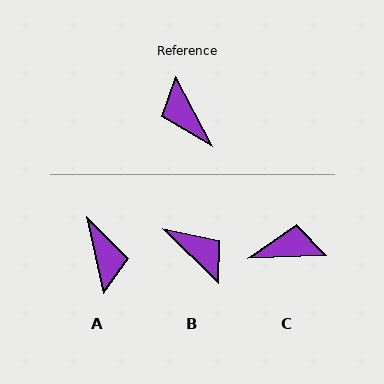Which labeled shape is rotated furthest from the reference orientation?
A, about 165 degrees away.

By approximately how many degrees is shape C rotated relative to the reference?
Approximately 115 degrees clockwise.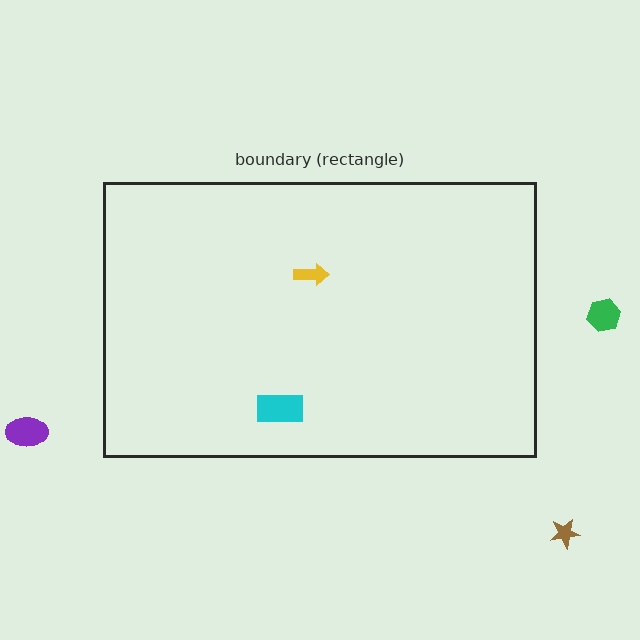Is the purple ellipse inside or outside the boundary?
Outside.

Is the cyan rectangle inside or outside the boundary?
Inside.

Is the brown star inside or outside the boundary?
Outside.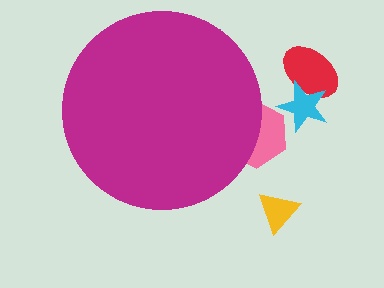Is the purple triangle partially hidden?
Yes, the purple triangle is partially hidden behind the magenta circle.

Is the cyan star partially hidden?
No, the cyan star is fully visible.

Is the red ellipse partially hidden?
No, the red ellipse is fully visible.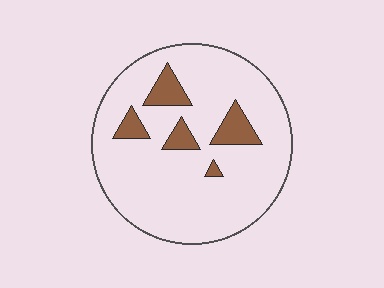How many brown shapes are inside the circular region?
5.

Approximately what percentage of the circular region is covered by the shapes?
Approximately 10%.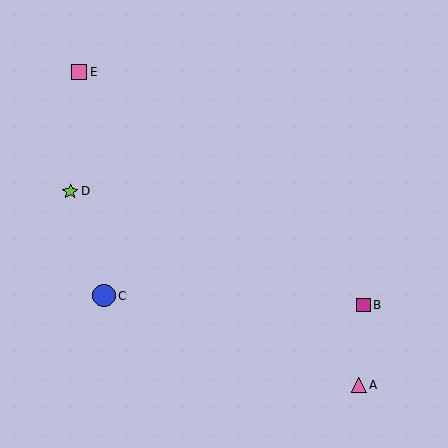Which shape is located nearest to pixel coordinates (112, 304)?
The blue circle (labeled C) at (104, 296) is nearest to that location.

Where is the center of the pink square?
The center of the pink square is at (79, 72).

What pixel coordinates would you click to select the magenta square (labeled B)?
Click at (363, 305) to select the magenta square B.